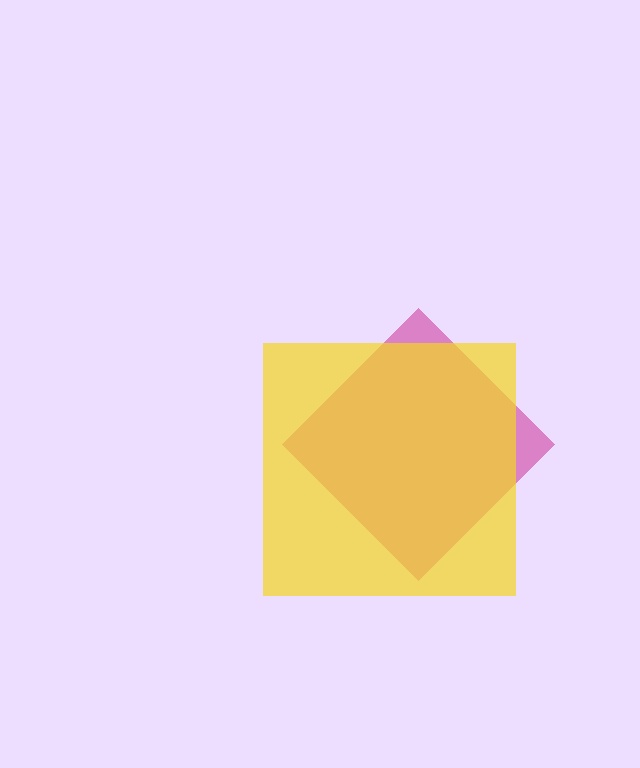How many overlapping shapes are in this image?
There are 2 overlapping shapes in the image.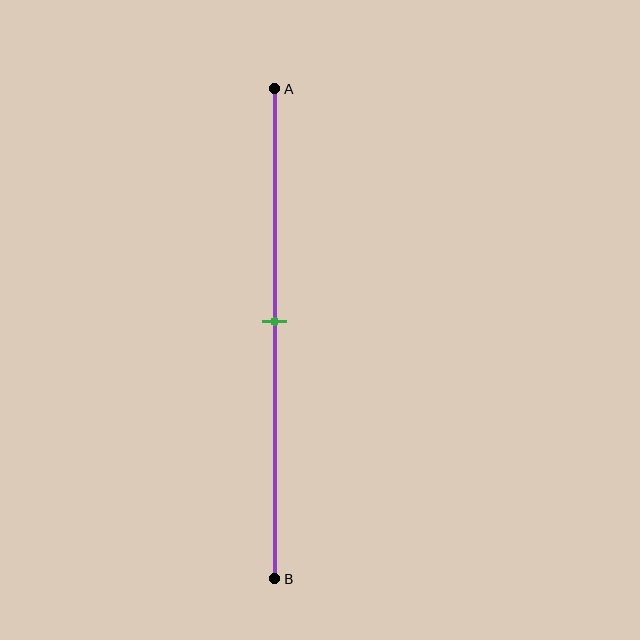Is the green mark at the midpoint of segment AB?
Yes, the mark is approximately at the midpoint.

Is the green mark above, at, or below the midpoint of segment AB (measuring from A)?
The green mark is approximately at the midpoint of segment AB.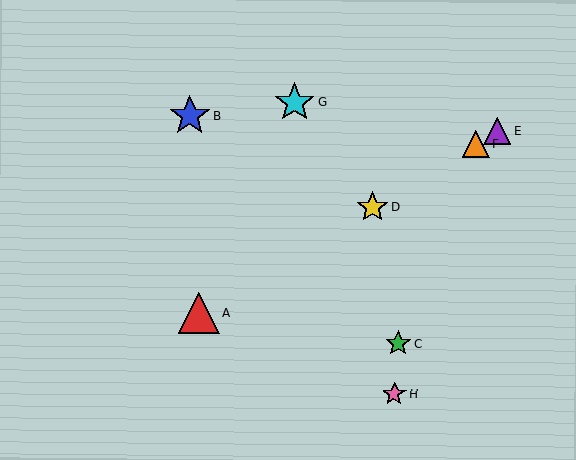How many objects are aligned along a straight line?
4 objects (A, D, E, F) are aligned along a straight line.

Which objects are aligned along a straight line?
Objects A, D, E, F are aligned along a straight line.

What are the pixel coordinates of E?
Object E is at (497, 131).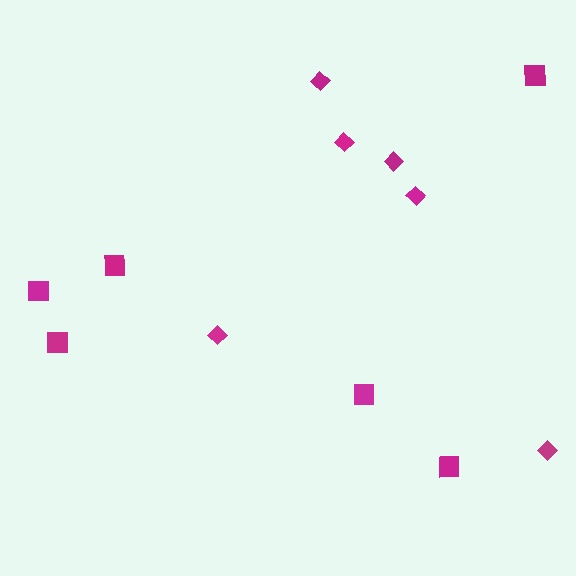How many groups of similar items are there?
There are 2 groups: one group of squares (6) and one group of diamonds (6).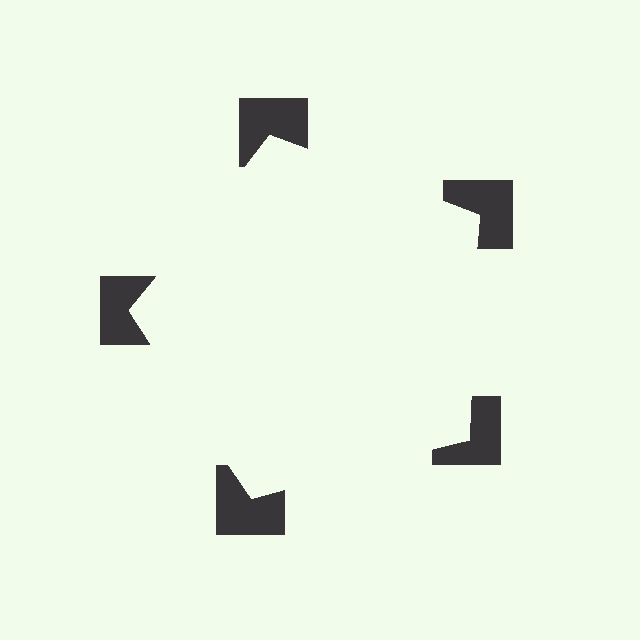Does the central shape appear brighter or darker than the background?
It typically appears slightly brighter than the background, even though no actual brightness change is drawn.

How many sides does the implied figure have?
5 sides.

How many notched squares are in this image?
There are 5 — one at each vertex of the illusory pentagon.